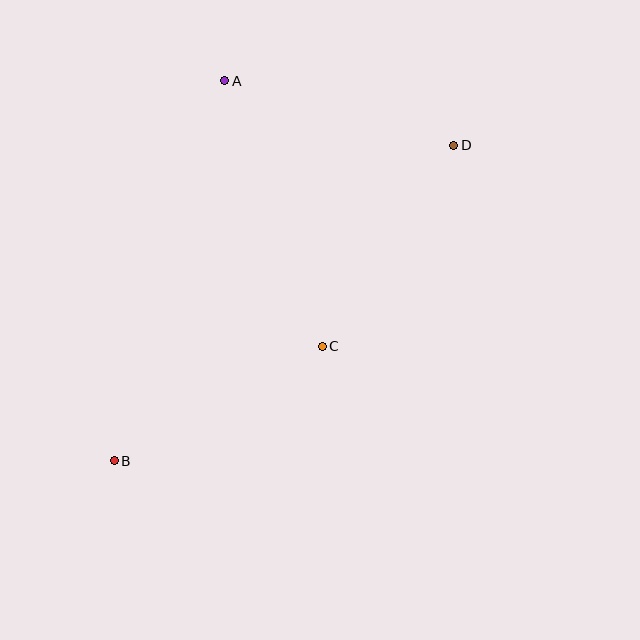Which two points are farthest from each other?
Points B and D are farthest from each other.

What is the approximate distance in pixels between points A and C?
The distance between A and C is approximately 283 pixels.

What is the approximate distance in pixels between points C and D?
The distance between C and D is approximately 240 pixels.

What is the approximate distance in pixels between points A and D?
The distance between A and D is approximately 238 pixels.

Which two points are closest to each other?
Points B and C are closest to each other.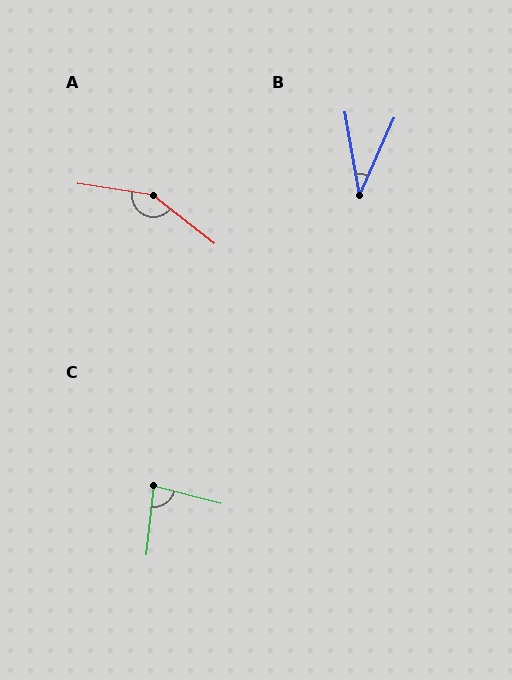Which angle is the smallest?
B, at approximately 34 degrees.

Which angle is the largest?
A, at approximately 151 degrees.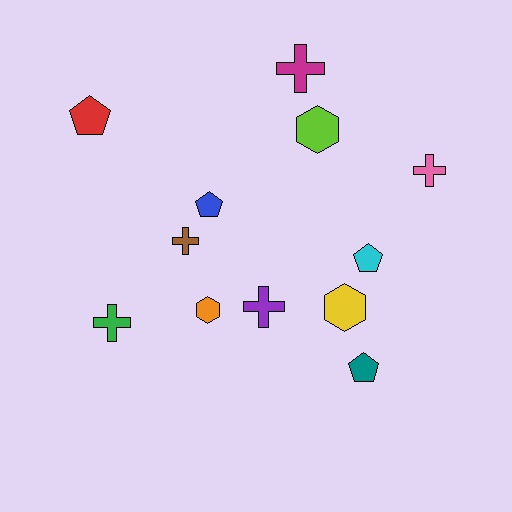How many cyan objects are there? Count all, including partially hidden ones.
There is 1 cyan object.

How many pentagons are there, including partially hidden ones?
There are 4 pentagons.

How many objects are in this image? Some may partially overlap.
There are 12 objects.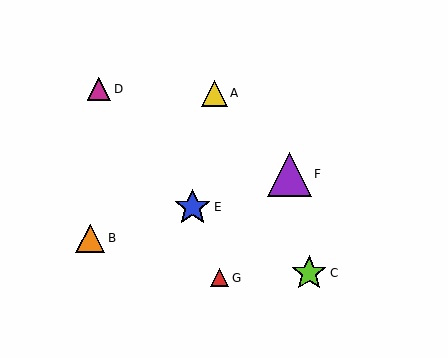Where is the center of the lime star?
The center of the lime star is at (309, 273).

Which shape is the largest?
The purple triangle (labeled F) is the largest.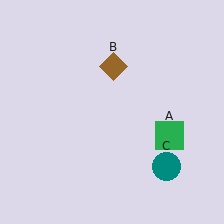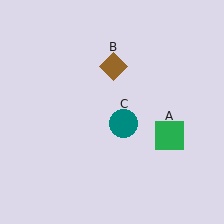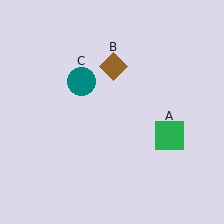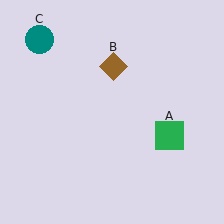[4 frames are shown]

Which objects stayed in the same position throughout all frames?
Green square (object A) and brown diamond (object B) remained stationary.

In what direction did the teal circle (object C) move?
The teal circle (object C) moved up and to the left.